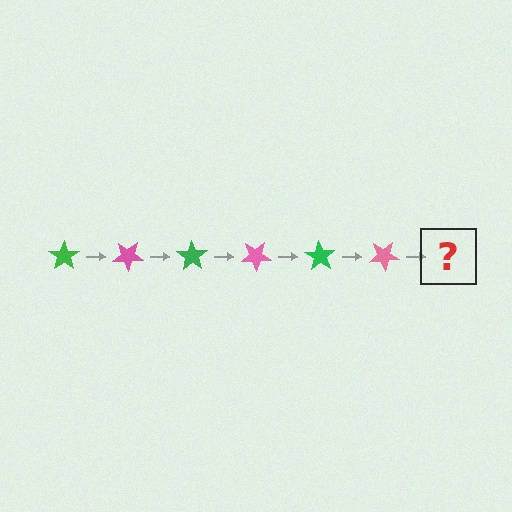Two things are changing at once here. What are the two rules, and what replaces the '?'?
The two rules are that it rotates 35 degrees each step and the color cycles through green and pink. The '?' should be a green star, rotated 210 degrees from the start.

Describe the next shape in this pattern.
It should be a green star, rotated 210 degrees from the start.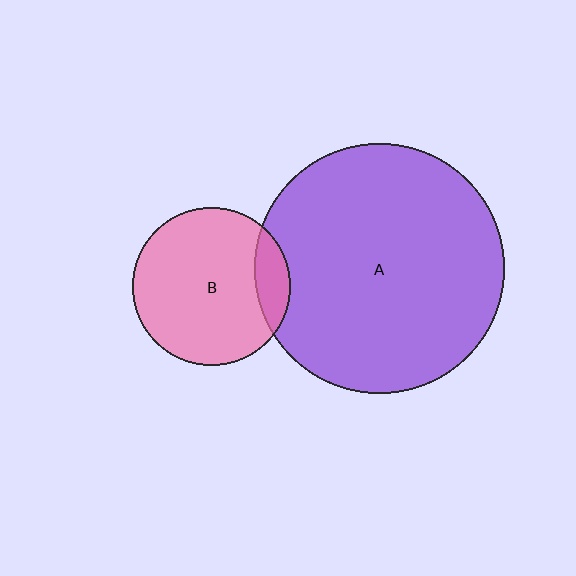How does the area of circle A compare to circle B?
Approximately 2.5 times.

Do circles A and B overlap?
Yes.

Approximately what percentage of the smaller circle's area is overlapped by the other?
Approximately 15%.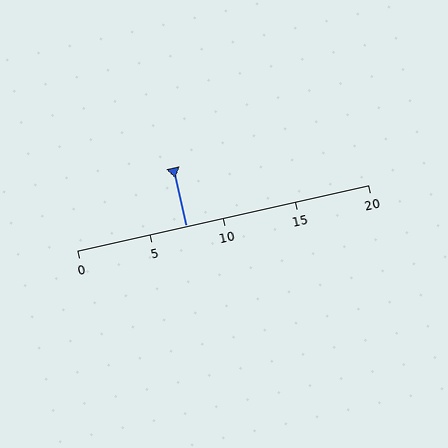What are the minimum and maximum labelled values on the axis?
The axis runs from 0 to 20.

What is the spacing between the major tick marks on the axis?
The major ticks are spaced 5 apart.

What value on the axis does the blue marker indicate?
The marker indicates approximately 7.5.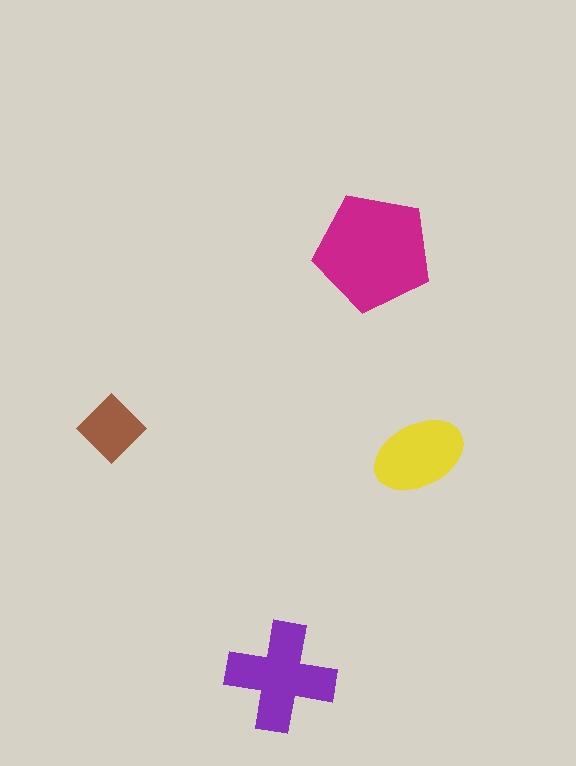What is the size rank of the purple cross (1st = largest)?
2nd.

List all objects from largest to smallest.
The magenta pentagon, the purple cross, the yellow ellipse, the brown diamond.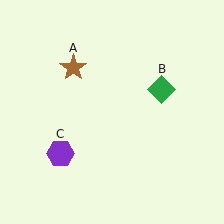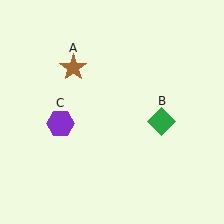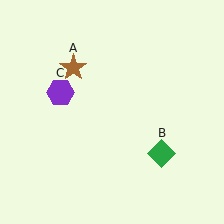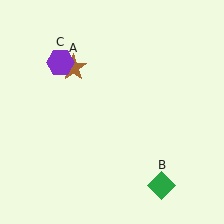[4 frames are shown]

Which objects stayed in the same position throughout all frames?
Brown star (object A) remained stationary.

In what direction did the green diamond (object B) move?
The green diamond (object B) moved down.